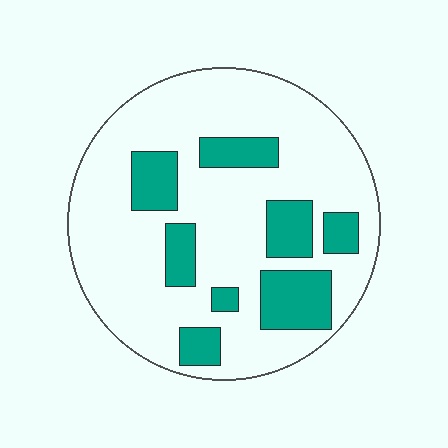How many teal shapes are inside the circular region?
8.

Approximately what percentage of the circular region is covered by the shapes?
Approximately 25%.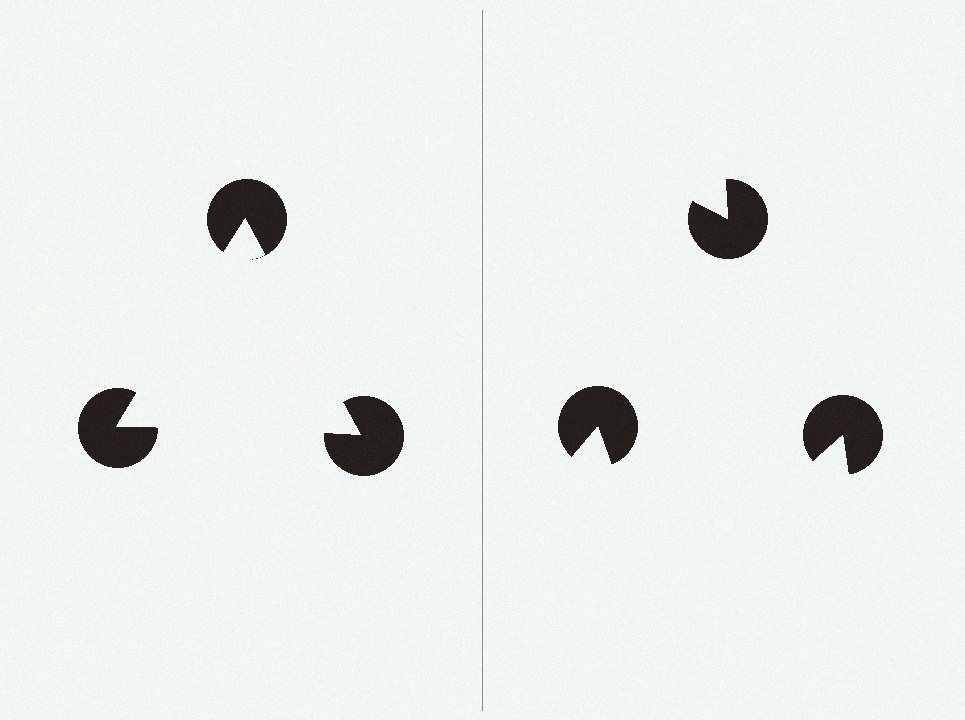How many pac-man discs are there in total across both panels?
6 — 3 on each side.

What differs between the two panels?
The pac-man discs are positioned identically on both sides; only the wedge orientations differ. On the left they align to a triangle; on the right they are misaligned.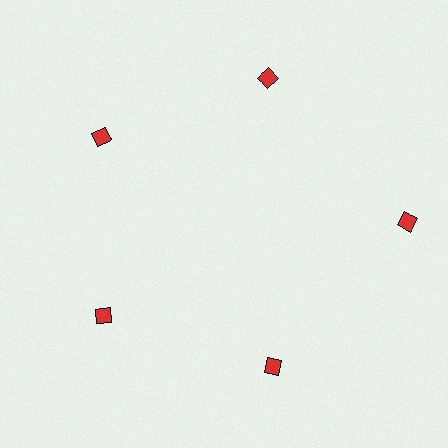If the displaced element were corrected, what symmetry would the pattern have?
It would have 5-fold rotational symmetry — the pattern would map onto itself every 72 degrees.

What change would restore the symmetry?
The symmetry would be restored by moving it inward, back onto the ring so that all 5 diamonds sit at equal angles and equal distance from the center.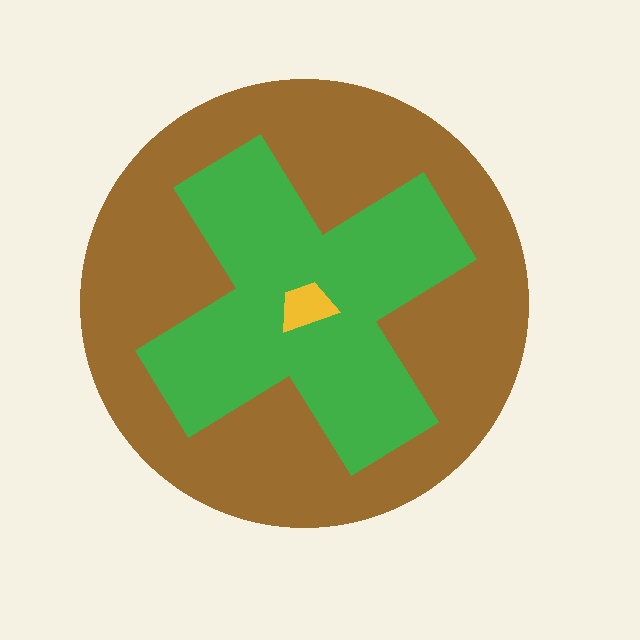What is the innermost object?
The yellow trapezoid.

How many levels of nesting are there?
3.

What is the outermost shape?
The brown circle.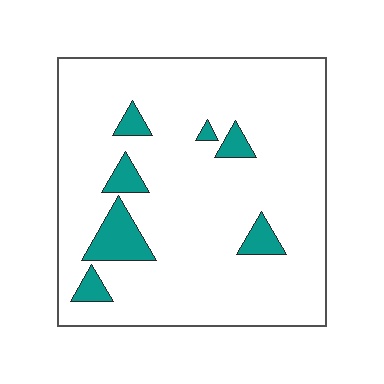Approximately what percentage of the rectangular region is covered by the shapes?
Approximately 10%.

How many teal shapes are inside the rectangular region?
7.